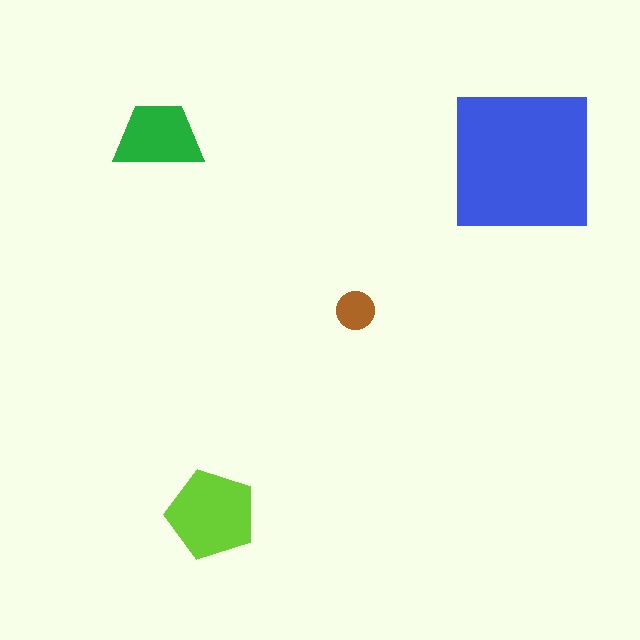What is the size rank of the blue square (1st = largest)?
1st.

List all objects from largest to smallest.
The blue square, the lime pentagon, the green trapezoid, the brown circle.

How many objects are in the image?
There are 4 objects in the image.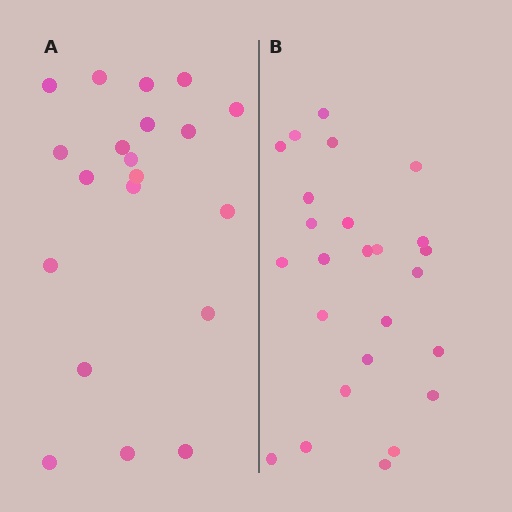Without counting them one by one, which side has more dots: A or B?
Region B (the right region) has more dots.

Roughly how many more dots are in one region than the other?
Region B has about 5 more dots than region A.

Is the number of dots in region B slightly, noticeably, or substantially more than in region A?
Region B has noticeably more, but not dramatically so. The ratio is roughly 1.2 to 1.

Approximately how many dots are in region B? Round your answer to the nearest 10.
About 20 dots. (The exact count is 25, which rounds to 20.)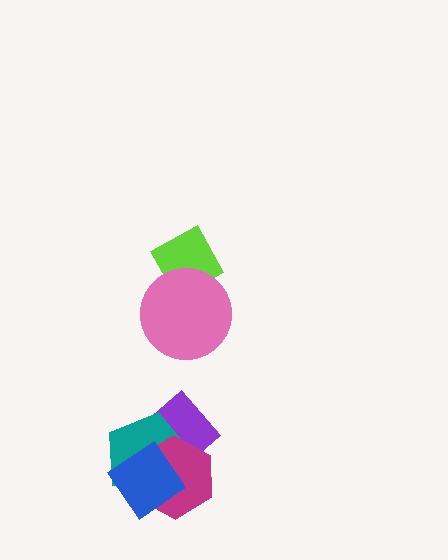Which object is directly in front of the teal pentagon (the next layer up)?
The magenta hexagon is directly in front of the teal pentagon.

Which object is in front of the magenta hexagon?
The blue diamond is in front of the magenta hexagon.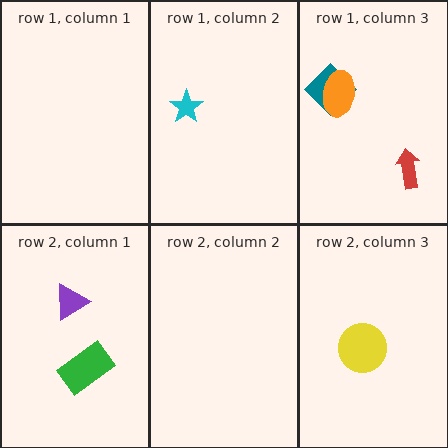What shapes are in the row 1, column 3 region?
The teal diamond, the orange ellipse, the red arrow.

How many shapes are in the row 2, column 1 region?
2.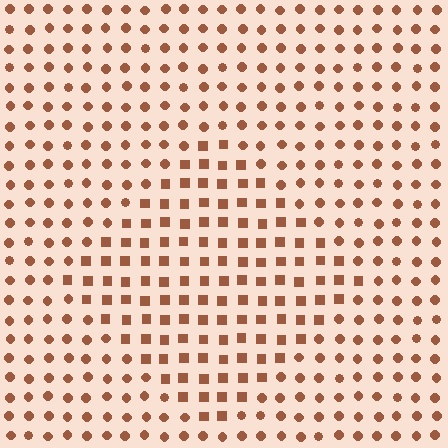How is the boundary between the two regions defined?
The boundary is defined by a change in element shape: squares inside vs. circles outside. All elements share the same color and spacing.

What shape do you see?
I see a diamond.